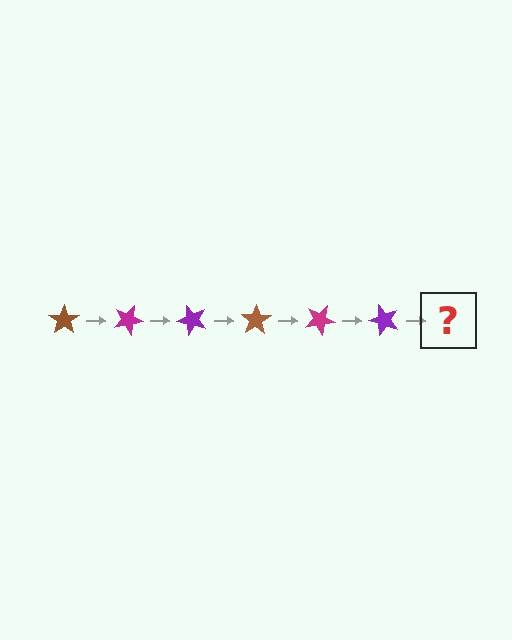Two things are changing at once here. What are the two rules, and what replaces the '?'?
The two rules are that it rotates 25 degrees each step and the color cycles through brown, magenta, and purple. The '?' should be a brown star, rotated 150 degrees from the start.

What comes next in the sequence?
The next element should be a brown star, rotated 150 degrees from the start.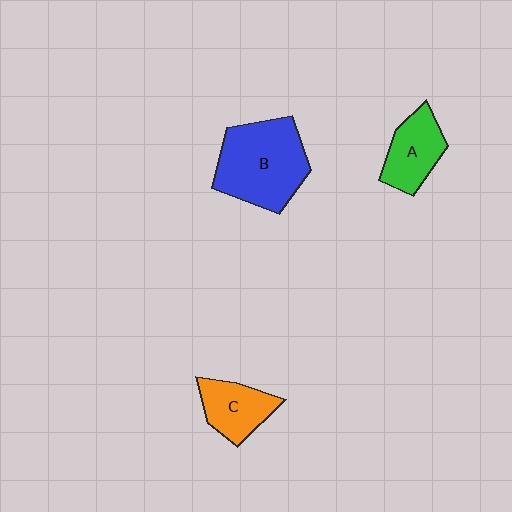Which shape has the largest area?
Shape B (blue).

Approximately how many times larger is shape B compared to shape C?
Approximately 1.9 times.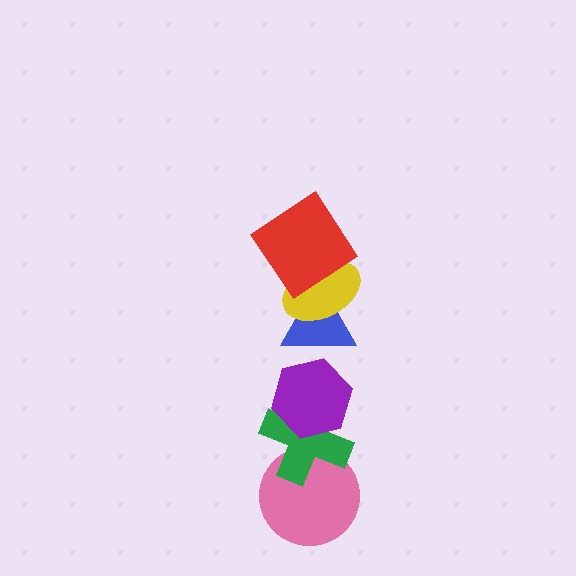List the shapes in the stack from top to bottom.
From top to bottom: the red diamond, the yellow ellipse, the blue triangle, the purple hexagon, the green cross, the pink circle.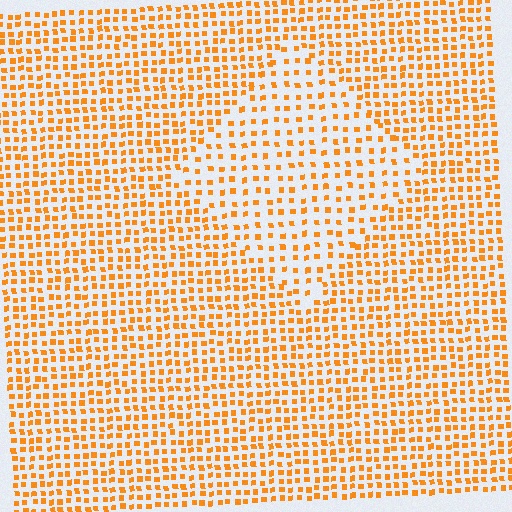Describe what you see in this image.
The image contains small orange elements arranged at two different densities. A diamond-shaped region is visible where the elements are less densely packed than the surrounding area.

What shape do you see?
I see a diamond.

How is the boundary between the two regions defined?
The boundary is defined by a change in element density (approximately 1.7x ratio). All elements are the same color, size, and shape.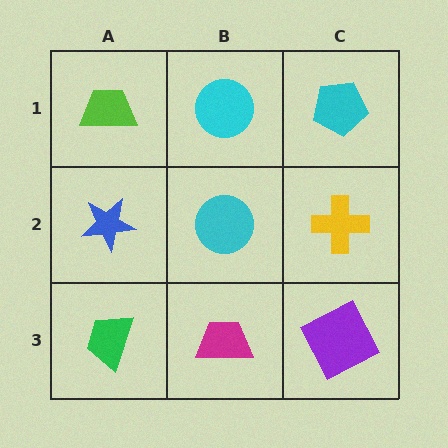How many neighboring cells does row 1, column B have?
3.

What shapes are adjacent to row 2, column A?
A lime trapezoid (row 1, column A), a green trapezoid (row 3, column A), a cyan circle (row 2, column B).